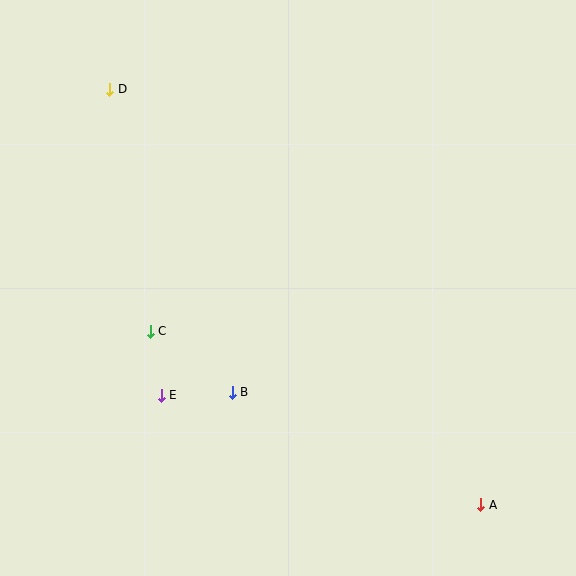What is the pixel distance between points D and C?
The distance between D and C is 246 pixels.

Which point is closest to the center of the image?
Point B at (232, 392) is closest to the center.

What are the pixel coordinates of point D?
Point D is at (110, 89).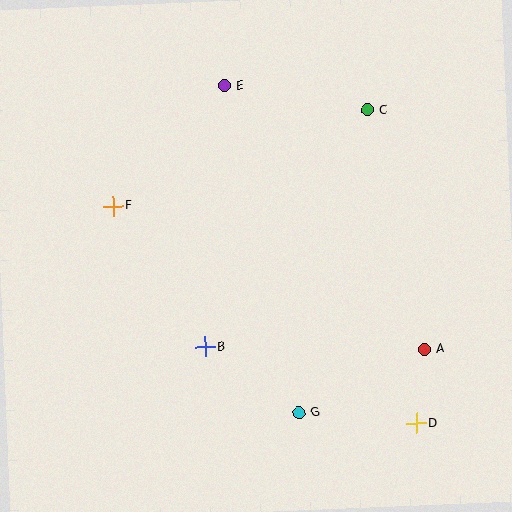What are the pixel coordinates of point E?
Point E is at (224, 86).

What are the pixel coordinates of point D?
Point D is at (416, 423).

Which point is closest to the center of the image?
Point B at (205, 347) is closest to the center.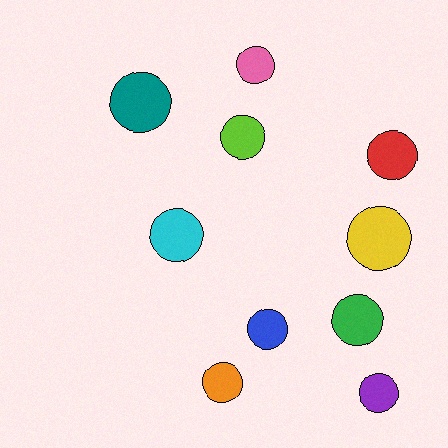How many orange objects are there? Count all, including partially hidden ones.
There is 1 orange object.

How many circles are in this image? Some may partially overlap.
There are 10 circles.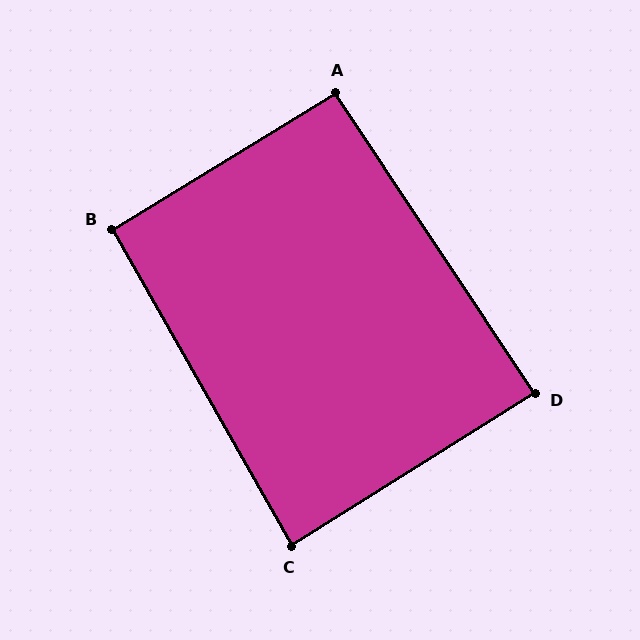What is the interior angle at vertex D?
Approximately 88 degrees (approximately right).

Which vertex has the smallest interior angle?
C, at approximately 88 degrees.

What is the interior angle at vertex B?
Approximately 92 degrees (approximately right).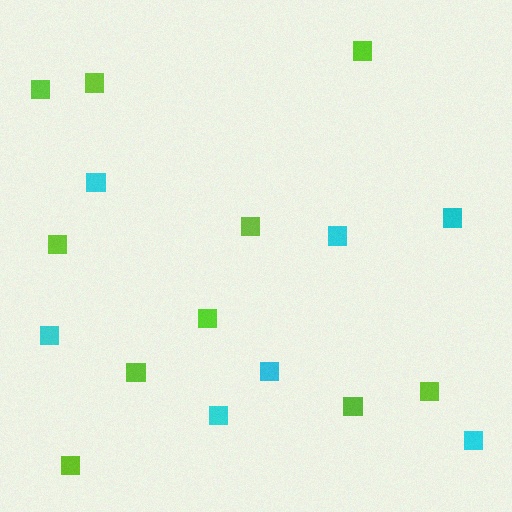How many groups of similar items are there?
There are 2 groups: one group of cyan squares (7) and one group of lime squares (10).